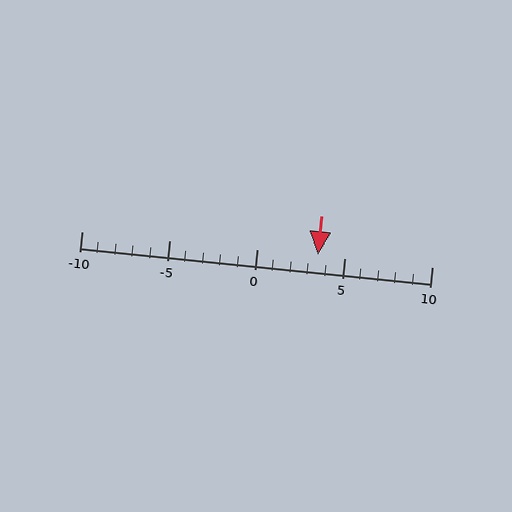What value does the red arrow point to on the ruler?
The red arrow points to approximately 4.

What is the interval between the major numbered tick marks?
The major tick marks are spaced 5 units apart.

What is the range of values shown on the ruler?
The ruler shows values from -10 to 10.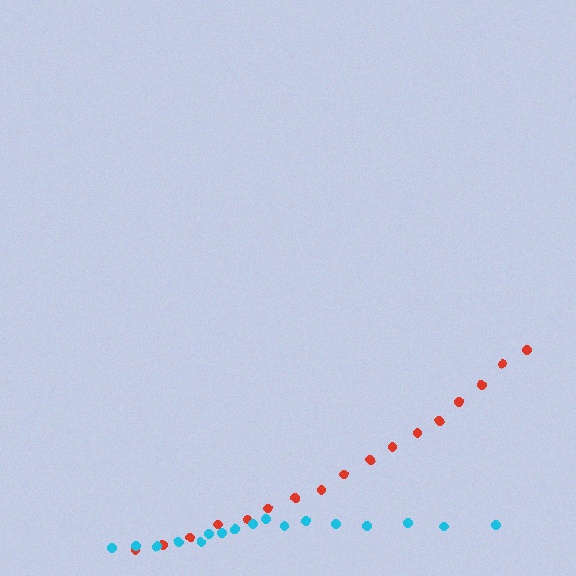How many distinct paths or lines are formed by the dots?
There are 2 distinct paths.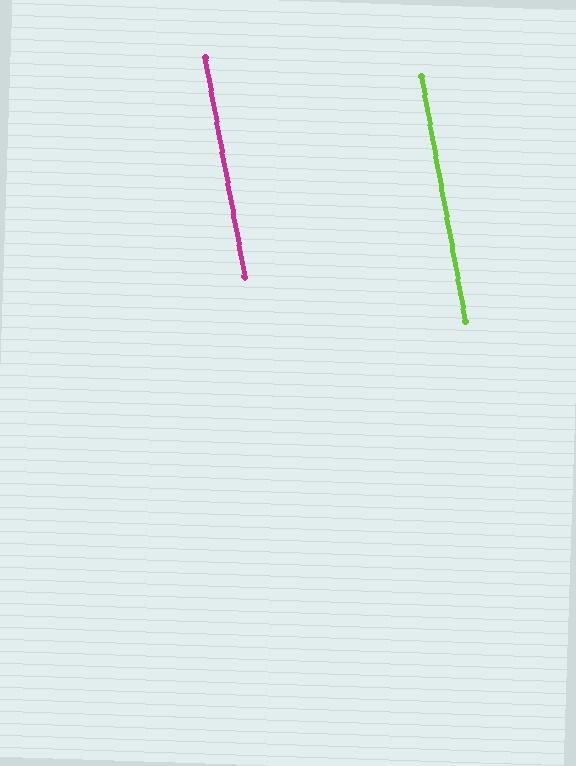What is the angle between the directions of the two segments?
Approximately 0 degrees.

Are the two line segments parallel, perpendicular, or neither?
Parallel — their directions differ by only 0.2°.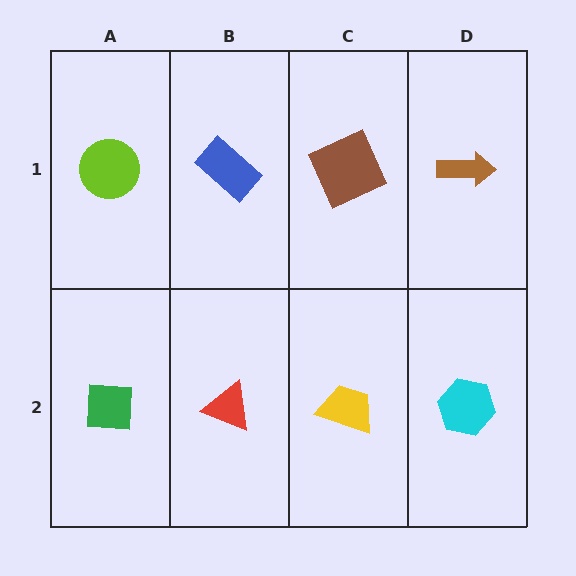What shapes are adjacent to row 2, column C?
A brown square (row 1, column C), a red triangle (row 2, column B), a cyan hexagon (row 2, column D).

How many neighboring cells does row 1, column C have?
3.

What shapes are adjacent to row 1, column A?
A green square (row 2, column A), a blue rectangle (row 1, column B).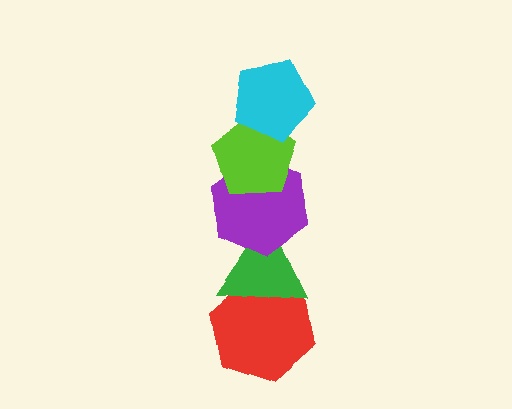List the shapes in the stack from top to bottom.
From top to bottom: the cyan pentagon, the lime pentagon, the purple hexagon, the green triangle, the red hexagon.